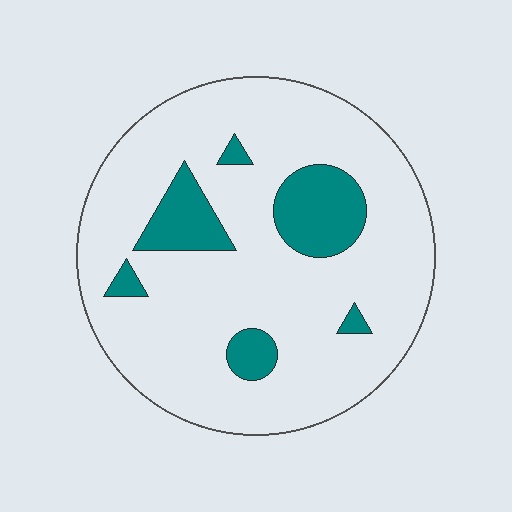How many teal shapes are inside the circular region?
6.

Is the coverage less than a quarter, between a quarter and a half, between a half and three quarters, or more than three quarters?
Less than a quarter.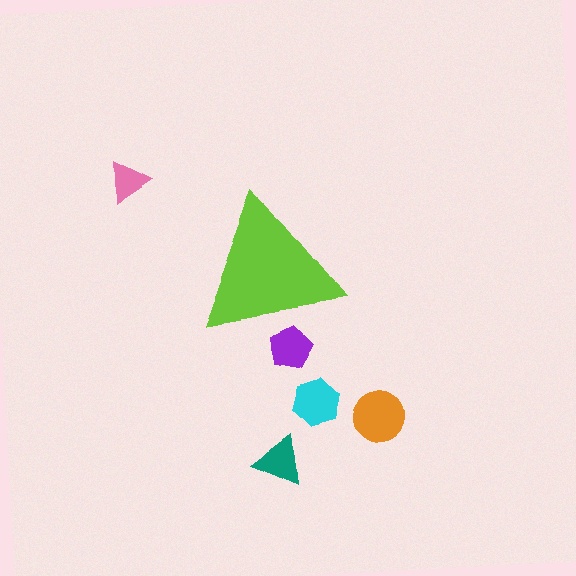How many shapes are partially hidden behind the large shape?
1 shape is partially hidden.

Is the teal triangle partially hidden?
No, the teal triangle is fully visible.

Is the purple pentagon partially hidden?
Yes, the purple pentagon is partially hidden behind the lime triangle.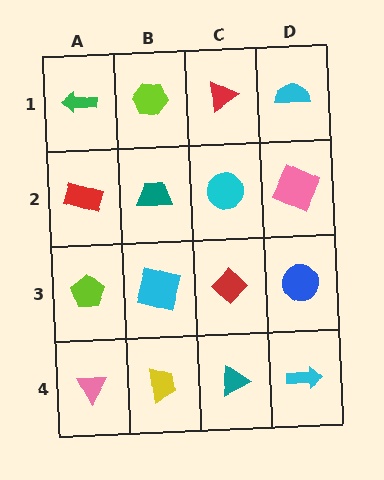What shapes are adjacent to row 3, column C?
A cyan circle (row 2, column C), a teal triangle (row 4, column C), a cyan square (row 3, column B), a blue circle (row 3, column D).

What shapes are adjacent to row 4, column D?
A blue circle (row 3, column D), a teal triangle (row 4, column C).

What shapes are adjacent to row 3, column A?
A red rectangle (row 2, column A), a pink triangle (row 4, column A), a cyan square (row 3, column B).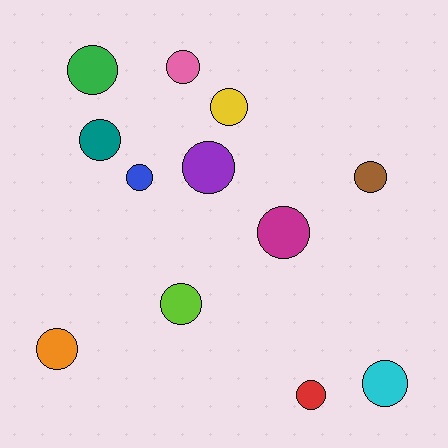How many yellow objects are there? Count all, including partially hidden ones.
There is 1 yellow object.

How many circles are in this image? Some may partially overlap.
There are 12 circles.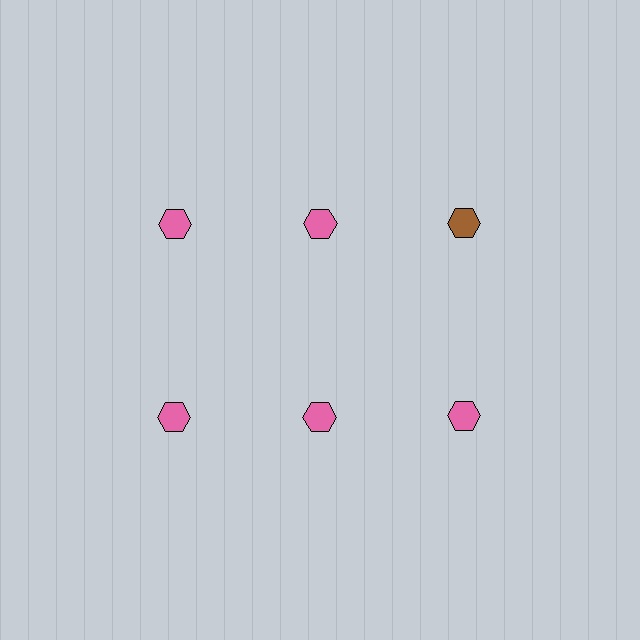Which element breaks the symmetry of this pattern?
The brown hexagon in the top row, center column breaks the symmetry. All other shapes are pink hexagons.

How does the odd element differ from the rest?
It has a different color: brown instead of pink.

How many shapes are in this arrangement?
There are 6 shapes arranged in a grid pattern.